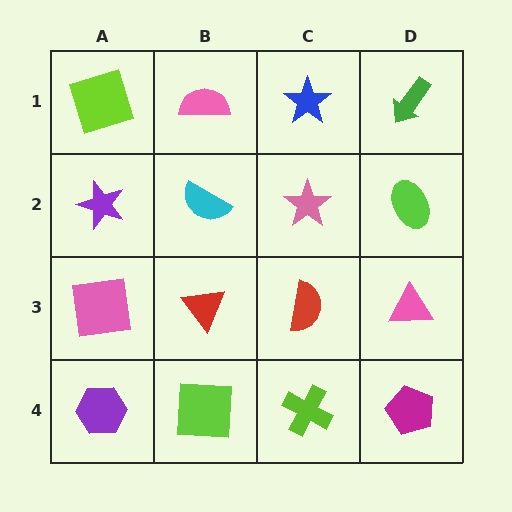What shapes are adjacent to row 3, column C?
A pink star (row 2, column C), a lime cross (row 4, column C), a red triangle (row 3, column B), a pink triangle (row 3, column D).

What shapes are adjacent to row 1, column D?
A lime ellipse (row 2, column D), a blue star (row 1, column C).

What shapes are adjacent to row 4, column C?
A red semicircle (row 3, column C), a lime square (row 4, column B), a magenta pentagon (row 4, column D).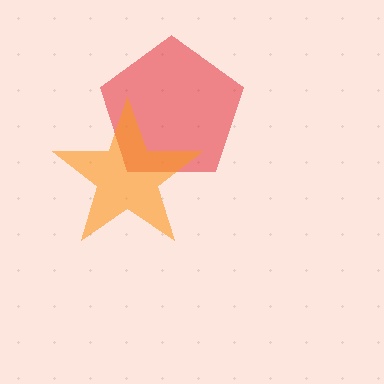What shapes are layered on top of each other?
The layered shapes are: a red pentagon, an orange star.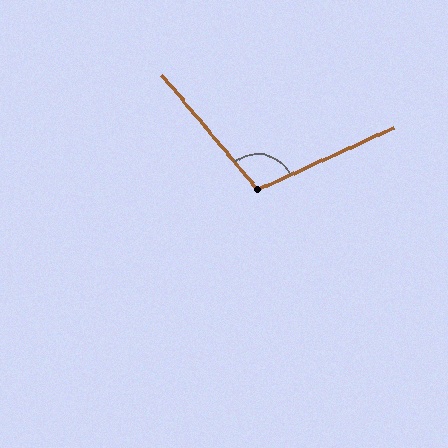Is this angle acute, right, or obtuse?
It is obtuse.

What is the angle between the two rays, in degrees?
Approximately 106 degrees.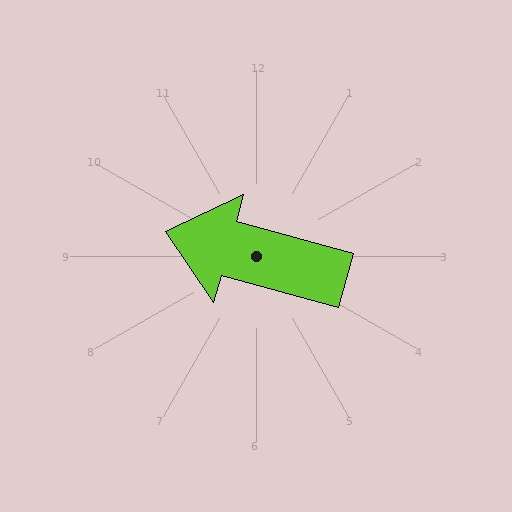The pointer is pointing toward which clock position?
Roughly 10 o'clock.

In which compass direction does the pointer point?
West.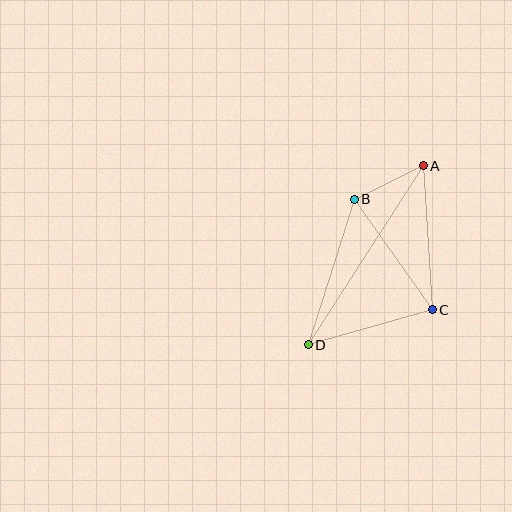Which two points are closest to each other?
Points A and B are closest to each other.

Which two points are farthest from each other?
Points A and D are farthest from each other.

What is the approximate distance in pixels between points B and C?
The distance between B and C is approximately 135 pixels.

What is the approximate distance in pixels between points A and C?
The distance between A and C is approximately 144 pixels.